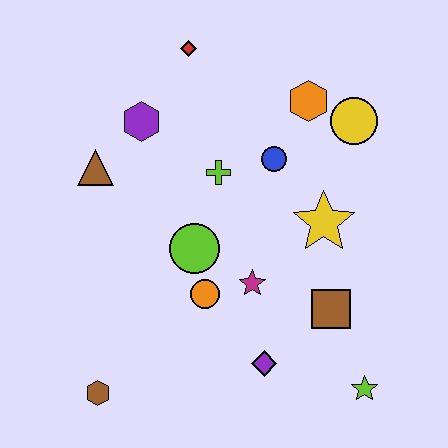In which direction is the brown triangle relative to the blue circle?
The brown triangle is to the left of the blue circle.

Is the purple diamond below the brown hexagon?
No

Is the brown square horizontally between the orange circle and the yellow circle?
Yes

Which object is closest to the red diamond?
The purple hexagon is closest to the red diamond.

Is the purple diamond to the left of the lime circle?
No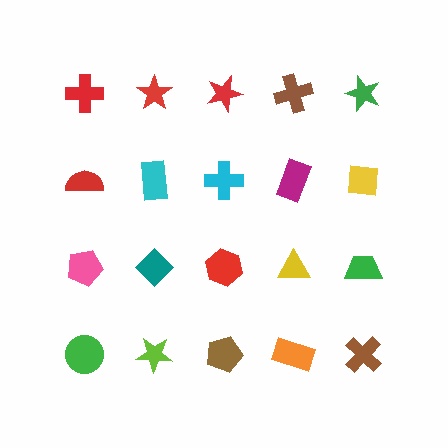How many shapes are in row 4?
5 shapes.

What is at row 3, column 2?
A teal diamond.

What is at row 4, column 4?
An orange rectangle.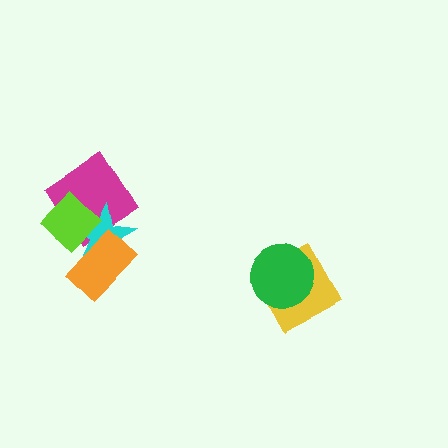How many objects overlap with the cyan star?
3 objects overlap with the cyan star.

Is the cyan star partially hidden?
Yes, it is partially covered by another shape.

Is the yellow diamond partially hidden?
Yes, it is partially covered by another shape.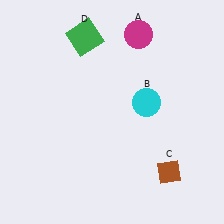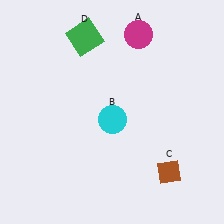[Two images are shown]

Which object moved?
The cyan circle (B) moved left.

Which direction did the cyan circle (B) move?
The cyan circle (B) moved left.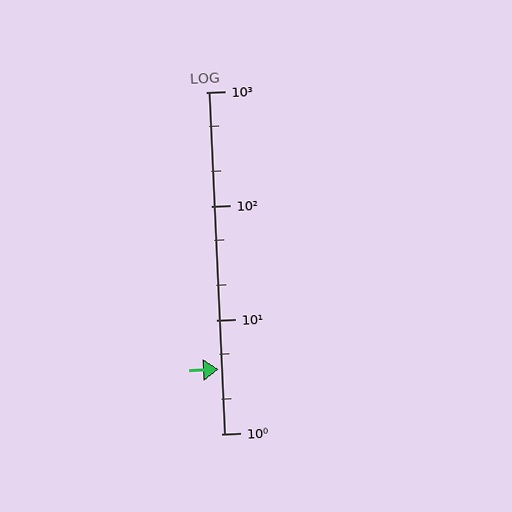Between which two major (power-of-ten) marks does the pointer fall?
The pointer is between 1 and 10.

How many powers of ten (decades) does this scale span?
The scale spans 3 decades, from 1 to 1000.